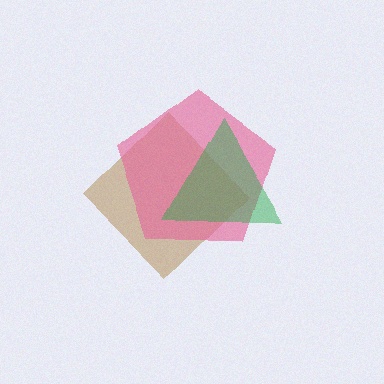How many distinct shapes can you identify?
There are 3 distinct shapes: a brown diamond, a pink pentagon, a green triangle.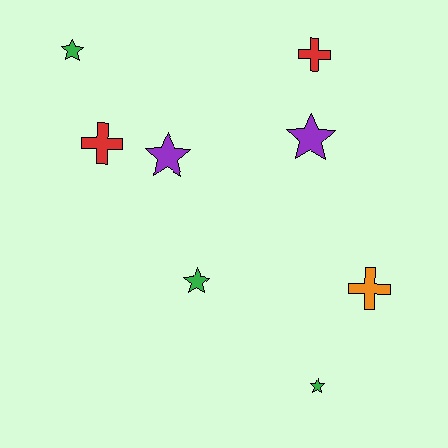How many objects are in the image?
There are 8 objects.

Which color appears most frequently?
Green, with 3 objects.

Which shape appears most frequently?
Star, with 5 objects.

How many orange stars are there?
There are no orange stars.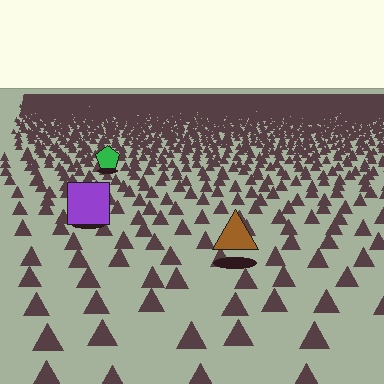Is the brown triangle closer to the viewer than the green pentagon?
Yes. The brown triangle is closer — you can tell from the texture gradient: the ground texture is coarser near it.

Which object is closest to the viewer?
The brown triangle is closest. The texture marks near it are larger and more spread out.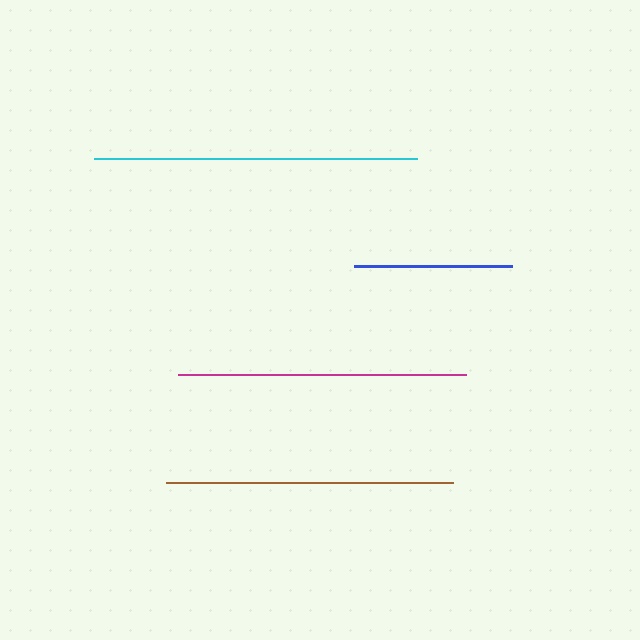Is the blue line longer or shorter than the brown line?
The brown line is longer than the blue line.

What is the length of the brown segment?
The brown segment is approximately 287 pixels long.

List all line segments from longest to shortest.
From longest to shortest: cyan, magenta, brown, blue.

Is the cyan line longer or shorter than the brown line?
The cyan line is longer than the brown line.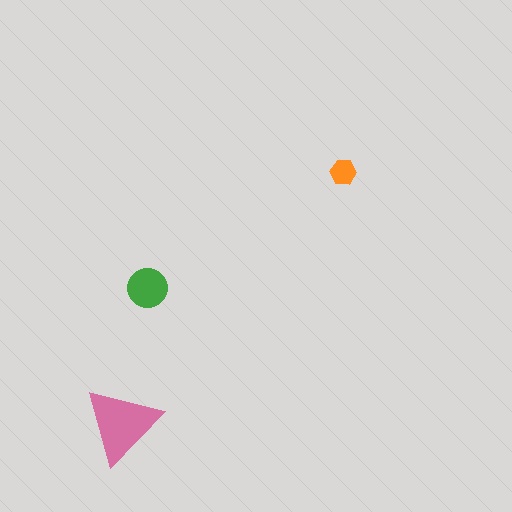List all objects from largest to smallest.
The pink triangle, the green circle, the orange hexagon.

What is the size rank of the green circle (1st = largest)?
2nd.